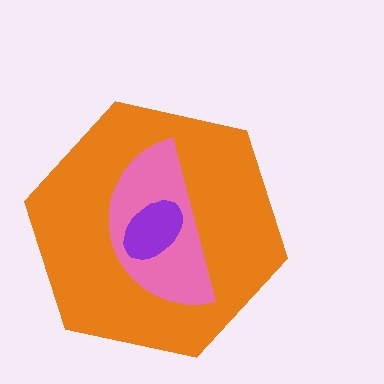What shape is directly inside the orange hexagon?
The pink semicircle.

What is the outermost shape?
The orange hexagon.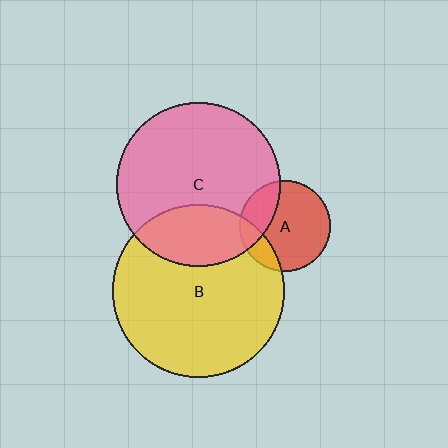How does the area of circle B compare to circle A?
Approximately 3.6 times.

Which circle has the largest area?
Circle B (yellow).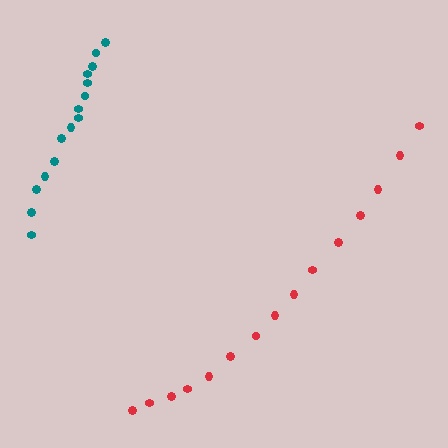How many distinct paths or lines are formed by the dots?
There are 2 distinct paths.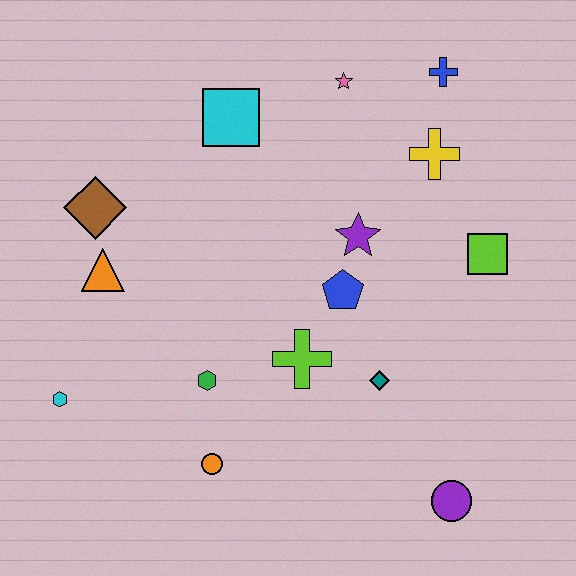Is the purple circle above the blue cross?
No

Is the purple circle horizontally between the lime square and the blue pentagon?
Yes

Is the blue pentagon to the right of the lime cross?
Yes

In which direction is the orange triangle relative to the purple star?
The orange triangle is to the left of the purple star.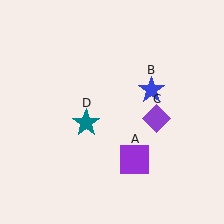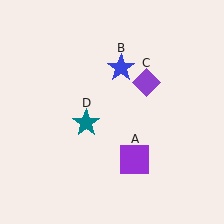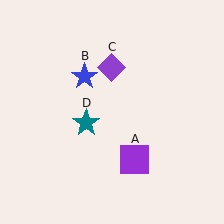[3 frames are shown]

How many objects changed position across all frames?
2 objects changed position: blue star (object B), purple diamond (object C).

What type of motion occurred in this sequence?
The blue star (object B), purple diamond (object C) rotated counterclockwise around the center of the scene.